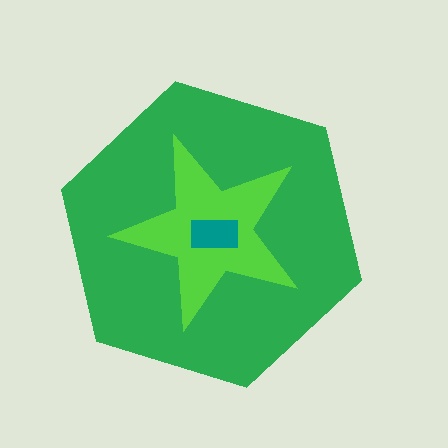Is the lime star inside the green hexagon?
Yes.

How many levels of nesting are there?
3.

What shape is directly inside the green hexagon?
The lime star.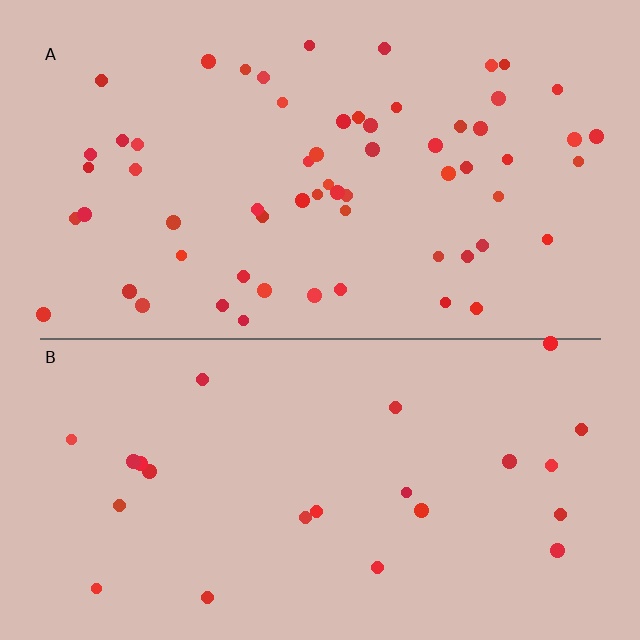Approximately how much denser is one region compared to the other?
Approximately 2.6× — region A over region B.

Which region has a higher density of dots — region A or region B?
A (the top).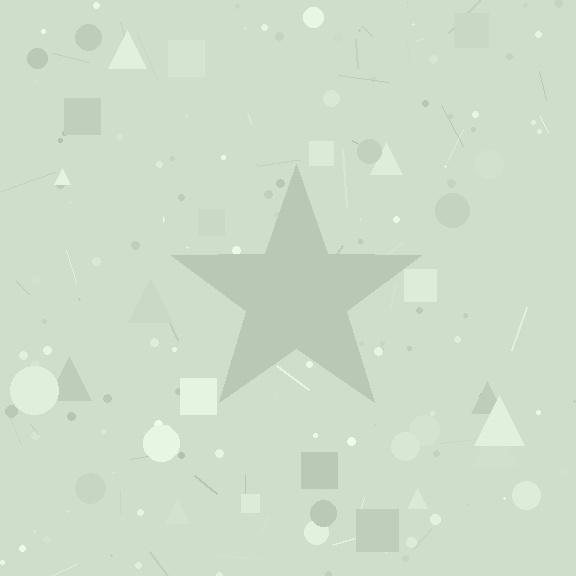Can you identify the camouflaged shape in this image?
The camouflaged shape is a star.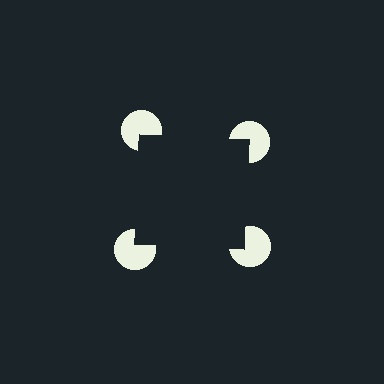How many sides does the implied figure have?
4 sides.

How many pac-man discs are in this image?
There are 4 — one at each vertex of the illusory square.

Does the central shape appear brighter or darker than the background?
It typically appears slightly darker than the background, even though no actual brightness change is drawn.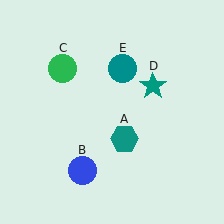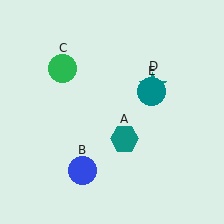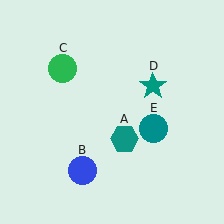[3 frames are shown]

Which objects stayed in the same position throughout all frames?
Teal hexagon (object A) and blue circle (object B) and green circle (object C) and teal star (object D) remained stationary.